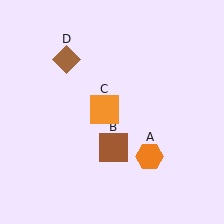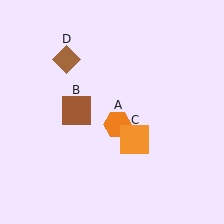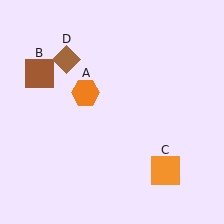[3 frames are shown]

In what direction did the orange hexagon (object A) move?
The orange hexagon (object A) moved up and to the left.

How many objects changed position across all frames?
3 objects changed position: orange hexagon (object A), brown square (object B), orange square (object C).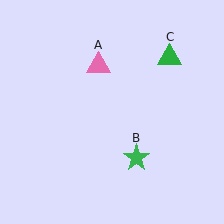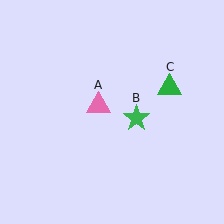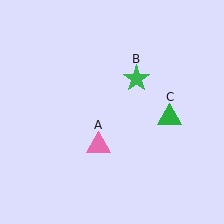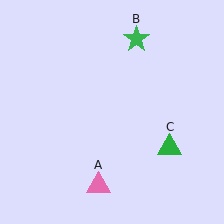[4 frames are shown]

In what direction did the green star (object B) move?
The green star (object B) moved up.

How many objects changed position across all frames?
3 objects changed position: pink triangle (object A), green star (object B), green triangle (object C).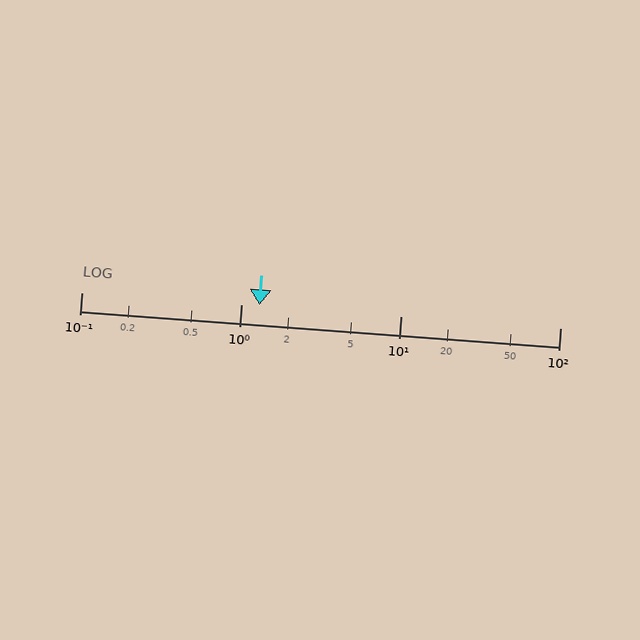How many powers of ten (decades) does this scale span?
The scale spans 3 decades, from 0.1 to 100.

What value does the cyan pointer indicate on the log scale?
The pointer indicates approximately 1.3.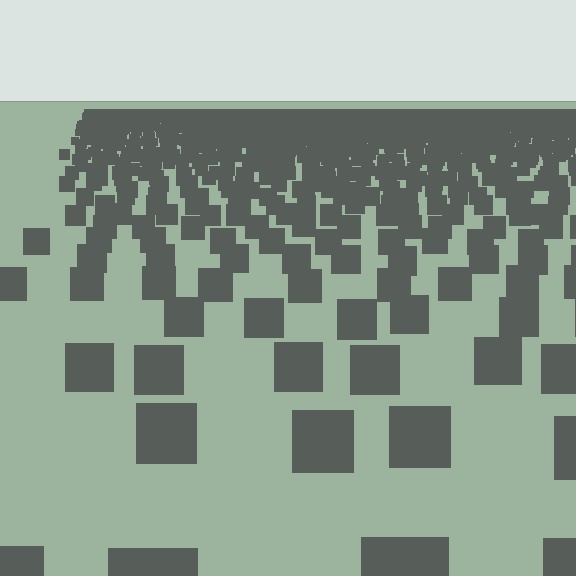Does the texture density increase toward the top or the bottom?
Density increases toward the top.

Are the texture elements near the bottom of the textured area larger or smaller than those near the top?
Larger. Near the bottom, elements are closer to the viewer and appear at a bigger on-screen size.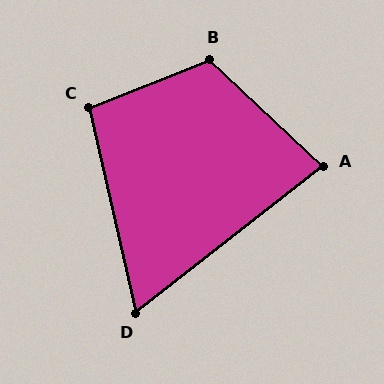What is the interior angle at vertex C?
Approximately 99 degrees (obtuse).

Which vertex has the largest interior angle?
B, at approximately 115 degrees.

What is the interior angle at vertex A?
Approximately 81 degrees (acute).